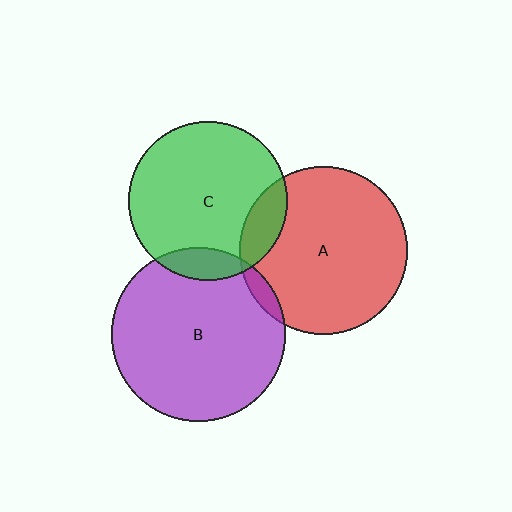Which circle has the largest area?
Circle B (purple).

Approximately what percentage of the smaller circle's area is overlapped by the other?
Approximately 10%.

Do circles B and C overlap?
Yes.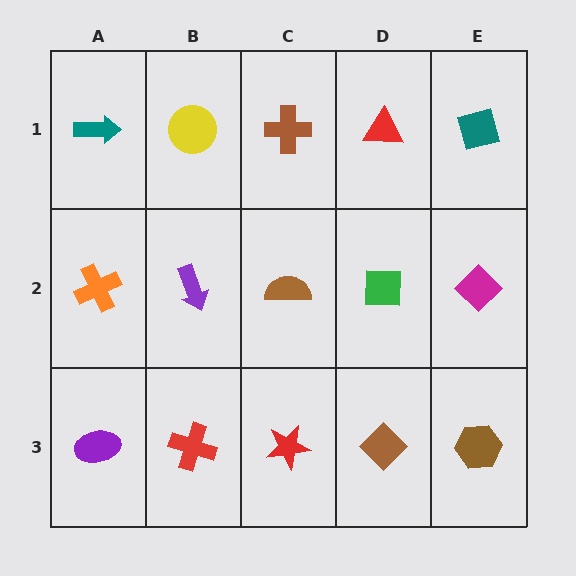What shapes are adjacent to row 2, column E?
A teal diamond (row 1, column E), a brown hexagon (row 3, column E), a green square (row 2, column D).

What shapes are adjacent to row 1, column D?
A green square (row 2, column D), a brown cross (row 1, column C), a teal diamond (row 1, column E).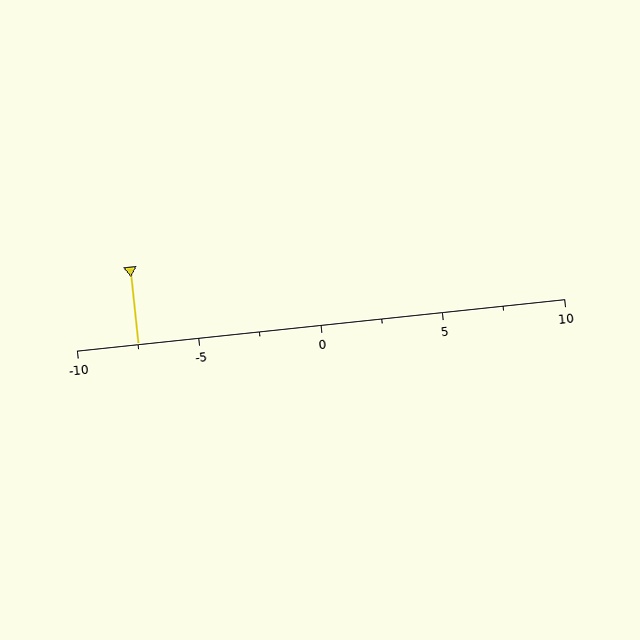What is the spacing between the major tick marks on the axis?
The major ticks are spaced 5 apart.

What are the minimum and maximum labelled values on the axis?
The axis runs from -10 to 10.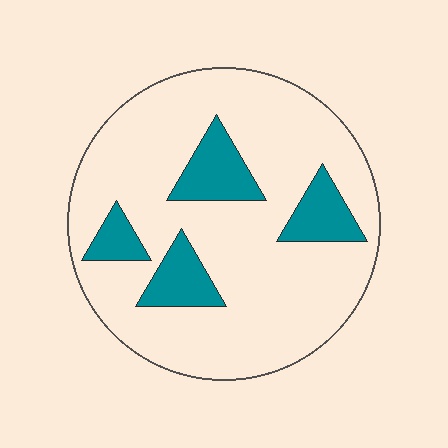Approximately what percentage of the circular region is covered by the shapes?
Approximately 20%.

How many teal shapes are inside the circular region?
4.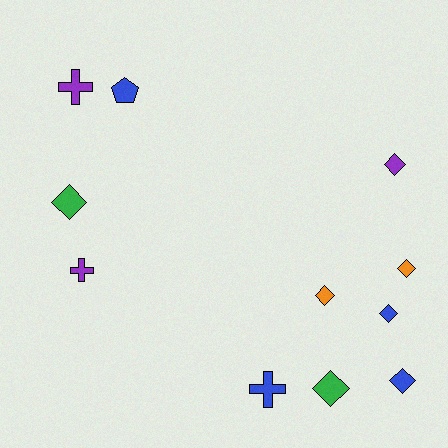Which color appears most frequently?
Blue, with 4 objects.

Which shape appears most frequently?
Diamond, with 7 objects.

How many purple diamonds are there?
There is 1 purple diamond.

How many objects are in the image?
There are 11 objects.